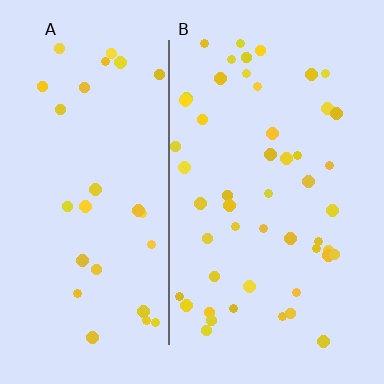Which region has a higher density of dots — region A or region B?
B (the right).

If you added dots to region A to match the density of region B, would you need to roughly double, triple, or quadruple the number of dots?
Approximately double.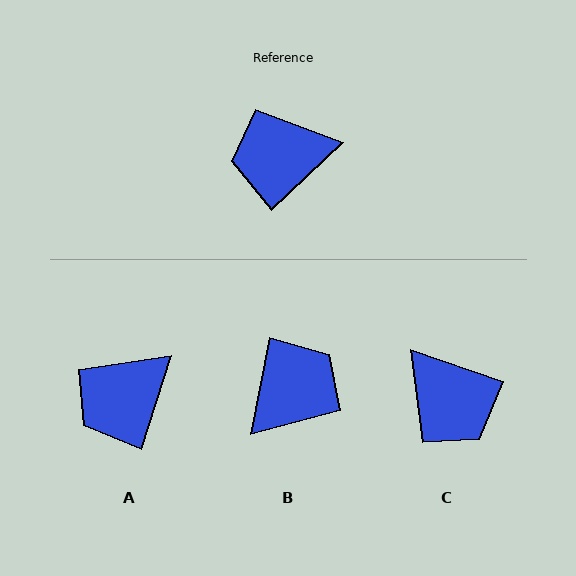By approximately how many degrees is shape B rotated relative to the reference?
Approximately 144 degrees clockwise.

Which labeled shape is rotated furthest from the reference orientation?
B, about 144 degrees away.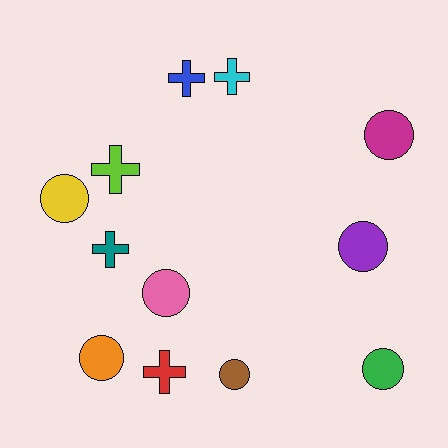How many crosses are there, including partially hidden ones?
There are 5 crosses.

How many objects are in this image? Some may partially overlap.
There are 12 objects.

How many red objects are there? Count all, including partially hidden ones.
There is 1 red object.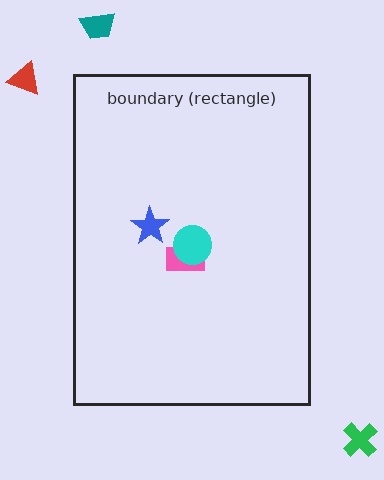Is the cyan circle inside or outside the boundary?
Inside.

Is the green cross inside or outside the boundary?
Outside.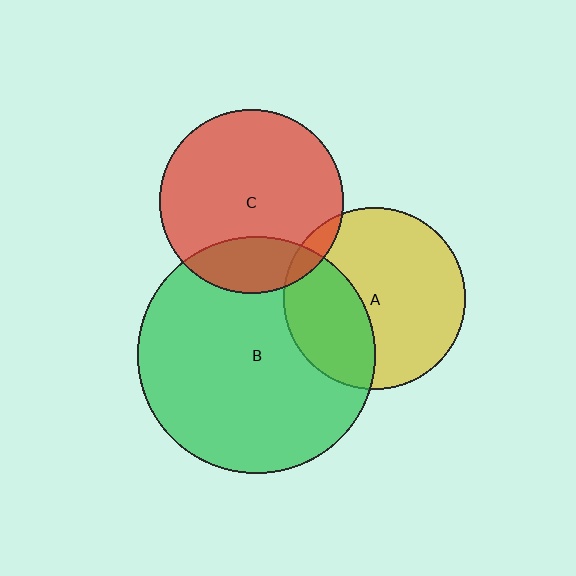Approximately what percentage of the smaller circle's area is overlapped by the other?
Approximately 5%.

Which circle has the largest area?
Circle B (green).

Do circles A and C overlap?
Yes.